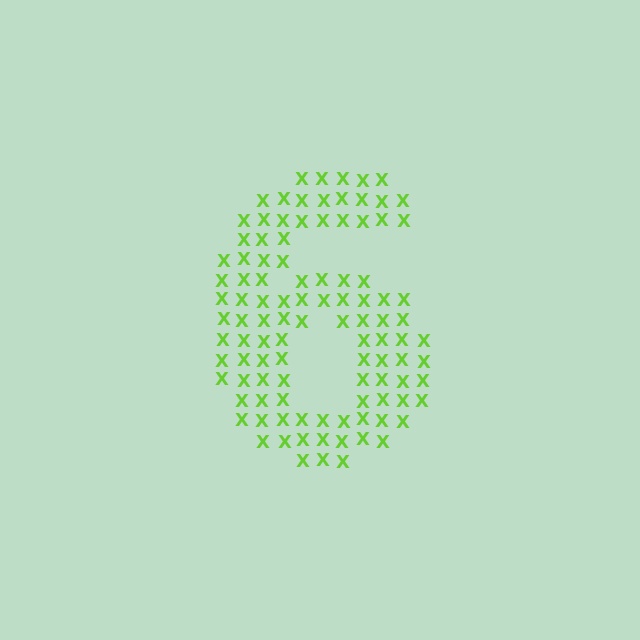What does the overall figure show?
The overall figure shows the digit 6.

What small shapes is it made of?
It is made of small letter X's.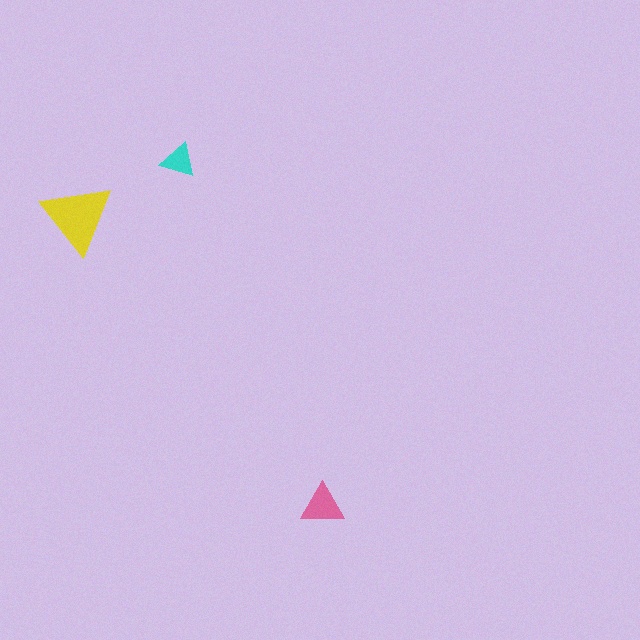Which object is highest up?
The cyan triangle is topmost.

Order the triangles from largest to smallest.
the yellow one, the pink one, the cyan one.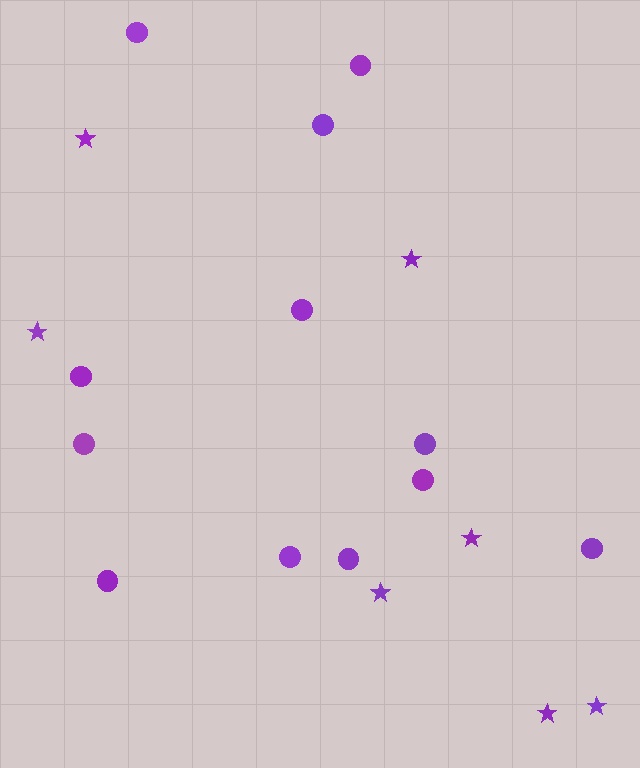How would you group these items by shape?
There are 2 groups: one group of circles (12) and one group of stars (7).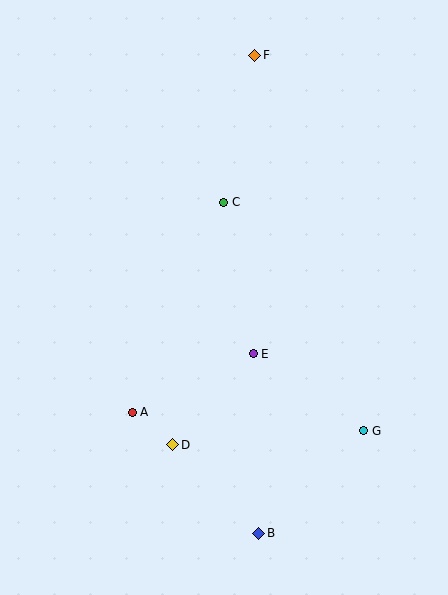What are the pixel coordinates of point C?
Point C is at (224, 202).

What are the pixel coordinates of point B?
Point B is at (259, 533).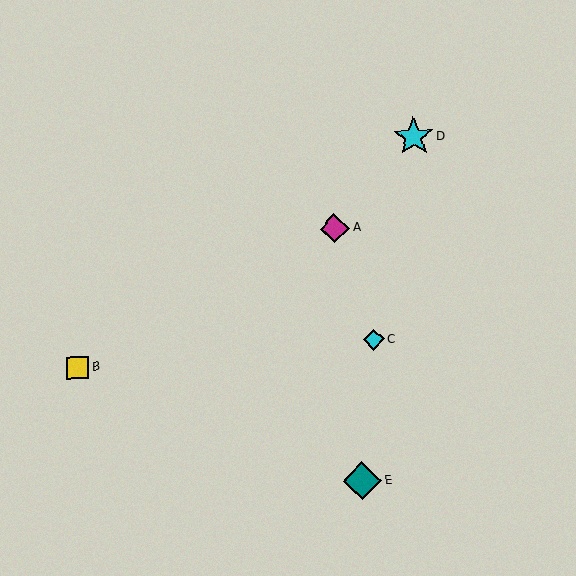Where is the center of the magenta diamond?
The center of the magenta diamond is at (335, 228).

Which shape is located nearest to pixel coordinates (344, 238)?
The magenta diamond (labeled A) at (335, 228) is nearest to that location.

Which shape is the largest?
The cyan star (labeled D) is the largest.